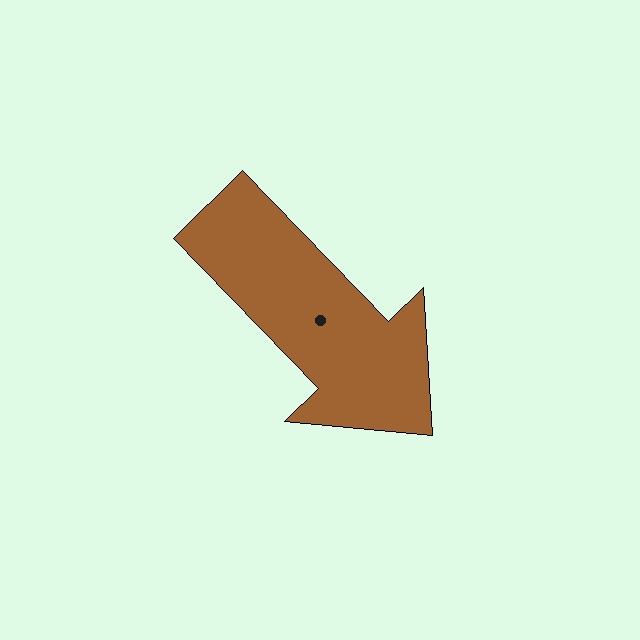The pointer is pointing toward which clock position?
Roughly 5 o'clock.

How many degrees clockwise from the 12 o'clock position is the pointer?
Approximately 136 degrees.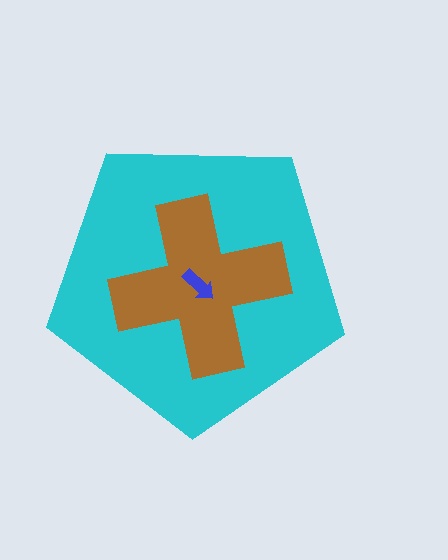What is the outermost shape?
The cyan pentagon.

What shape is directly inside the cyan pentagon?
The brown cross.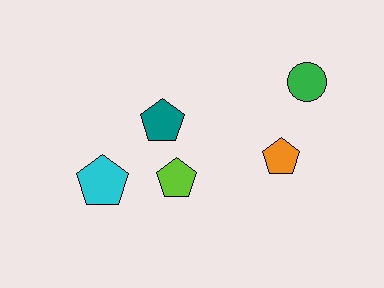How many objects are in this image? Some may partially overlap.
There are 5 objects.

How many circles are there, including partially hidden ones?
There is 1 circle.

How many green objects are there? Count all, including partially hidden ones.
There is 1 green object.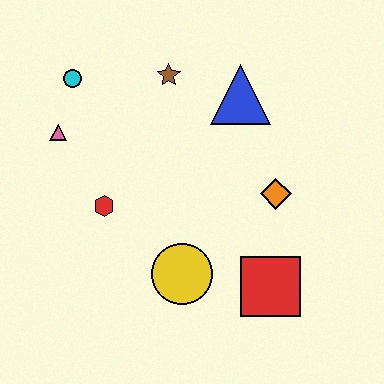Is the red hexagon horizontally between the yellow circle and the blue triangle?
No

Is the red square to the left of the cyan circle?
No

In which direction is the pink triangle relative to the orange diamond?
The pink triangle is to the left of the orange diamond.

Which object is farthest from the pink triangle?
The red square is farthest from the pink triangle.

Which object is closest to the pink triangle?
The cyan circle is closest to the pink triangle.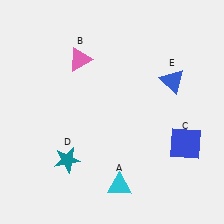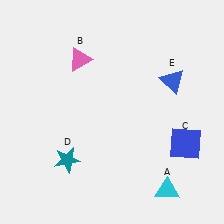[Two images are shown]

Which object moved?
The cyan triangle (A) moved right.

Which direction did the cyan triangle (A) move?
The cyan triangle (A) moved right.